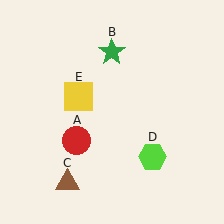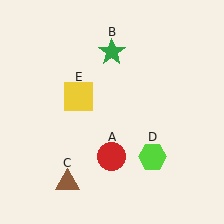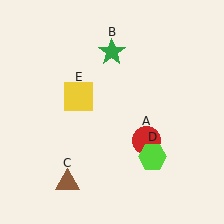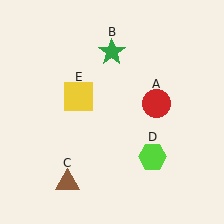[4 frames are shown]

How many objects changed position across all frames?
1 object changed position: red circle (object A).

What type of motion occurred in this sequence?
The red circle (object A) rotated counterclockwise around the center of the scene.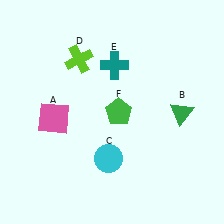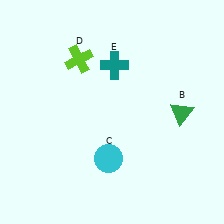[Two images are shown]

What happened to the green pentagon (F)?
The green pentagon (F) was removed in Image 2. It was in the top-right area of Image 1.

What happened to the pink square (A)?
The pink square (A) was removed in Image 2. It was in the bottom-left area of Image 1.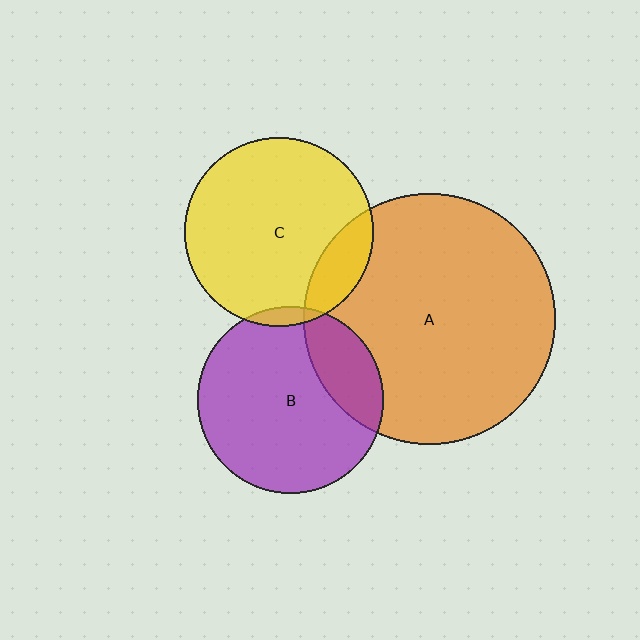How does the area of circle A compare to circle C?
Approximately 1.8 times.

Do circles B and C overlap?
Yes.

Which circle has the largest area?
Circle A (orange).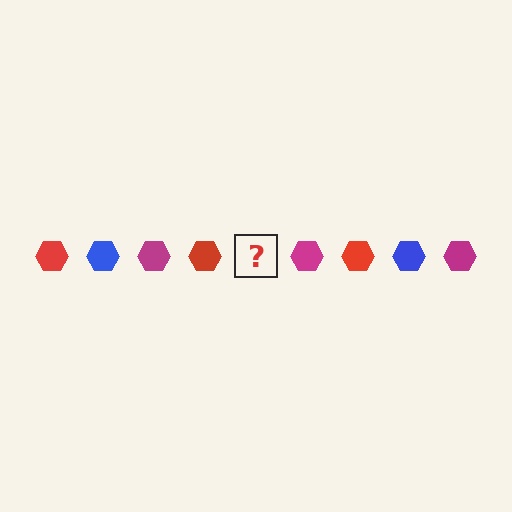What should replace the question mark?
The question mark should be replaced with a blue hexagon.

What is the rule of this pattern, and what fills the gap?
The rule is that the pattern cycles through red, blue, magenta hexagons. The gap should be filled with a blue hexagon.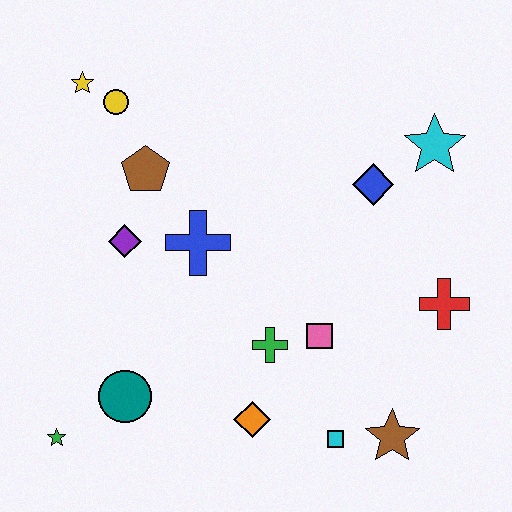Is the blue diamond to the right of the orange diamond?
Yes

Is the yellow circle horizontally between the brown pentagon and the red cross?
No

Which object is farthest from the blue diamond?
The green star is farthest from the blue diamond.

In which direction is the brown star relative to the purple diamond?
The brown star is to the right of the purple diamond.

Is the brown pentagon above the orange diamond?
Yes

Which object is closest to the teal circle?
The green star is closest to the teal circle.